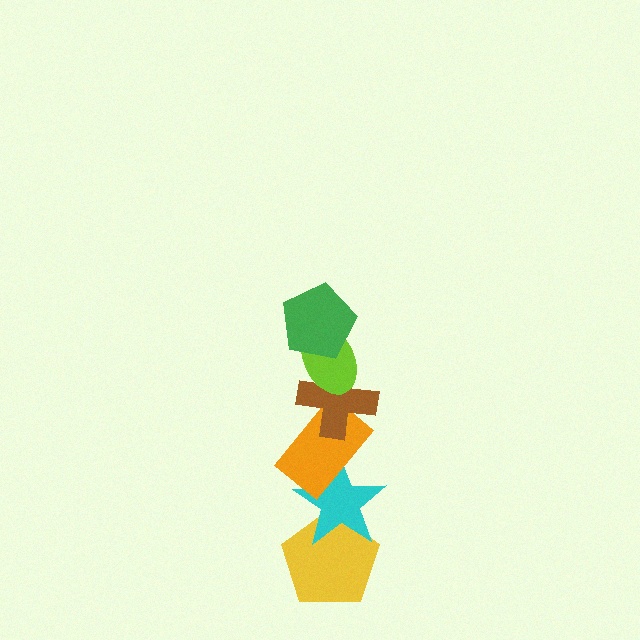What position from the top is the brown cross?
The brown cross is 3rd from the top.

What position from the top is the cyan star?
The cyan star is 5th from the top.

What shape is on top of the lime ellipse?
The green pentagon is on top of the lime ellipse.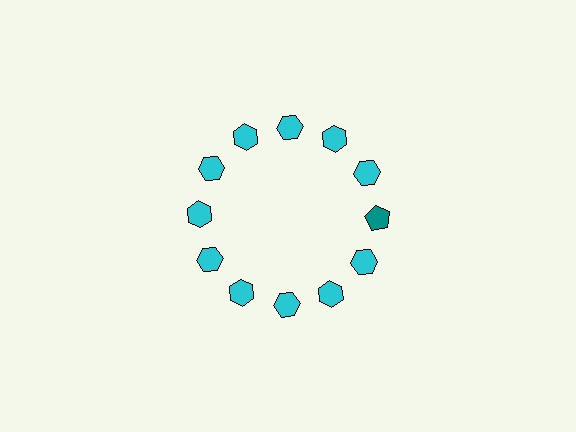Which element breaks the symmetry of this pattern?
The teal pentagon at roughly the 3 o'clock position breaks the symmetry. All other shapes are cyan hexagons.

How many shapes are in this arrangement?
There are 12 shapes arranged in a ring pattern.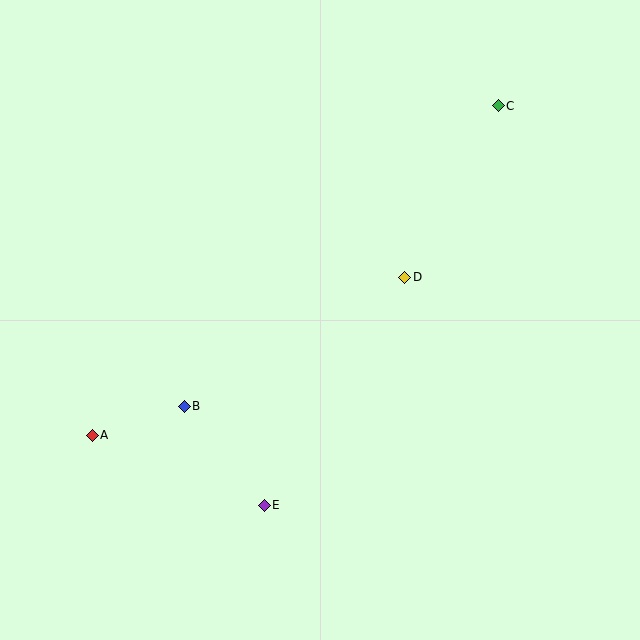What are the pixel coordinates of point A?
Point A is at (92, 435).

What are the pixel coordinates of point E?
Point E is at (264, 505).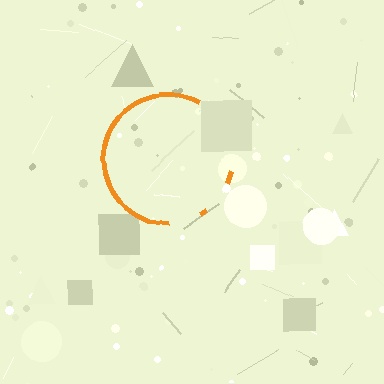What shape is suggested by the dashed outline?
The dashed outline suggests a circle.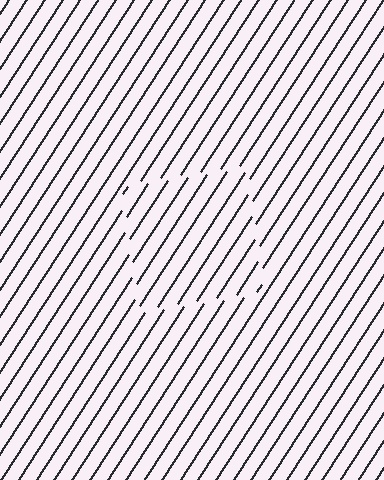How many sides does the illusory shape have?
4 sides — the line-ends trace a square.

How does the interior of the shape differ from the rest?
The interior of the shape contains the same grating, shifted by half a period — the contour is defined by the phase discontinuity where line-ends from the inner and outer gratings abut.